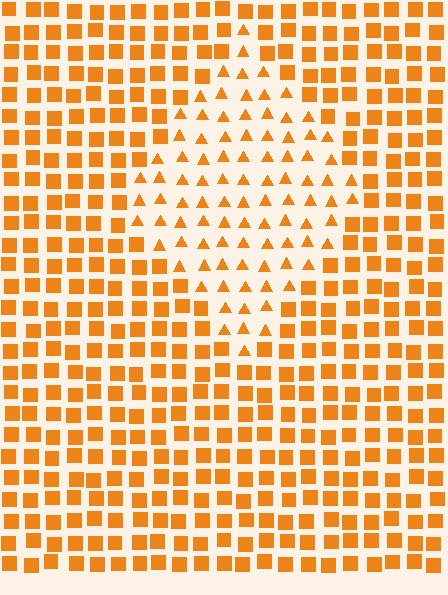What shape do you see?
I see a diamond.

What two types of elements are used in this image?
The image uses triangles inside the diamond region and squares outside it.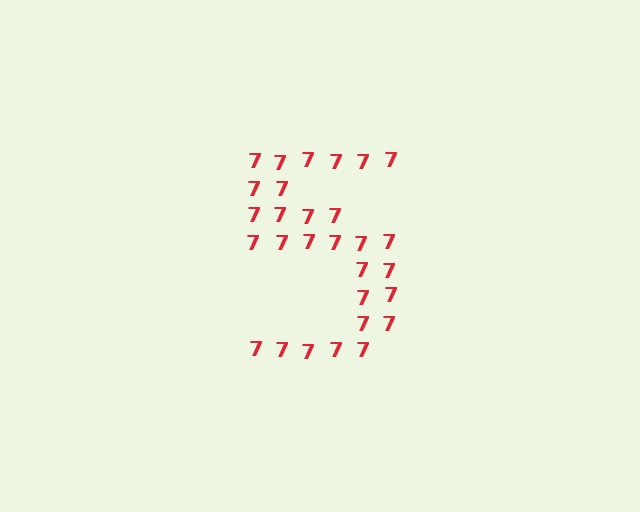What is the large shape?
The large shape is the digit 5.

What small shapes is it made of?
It is made of small digit 7's.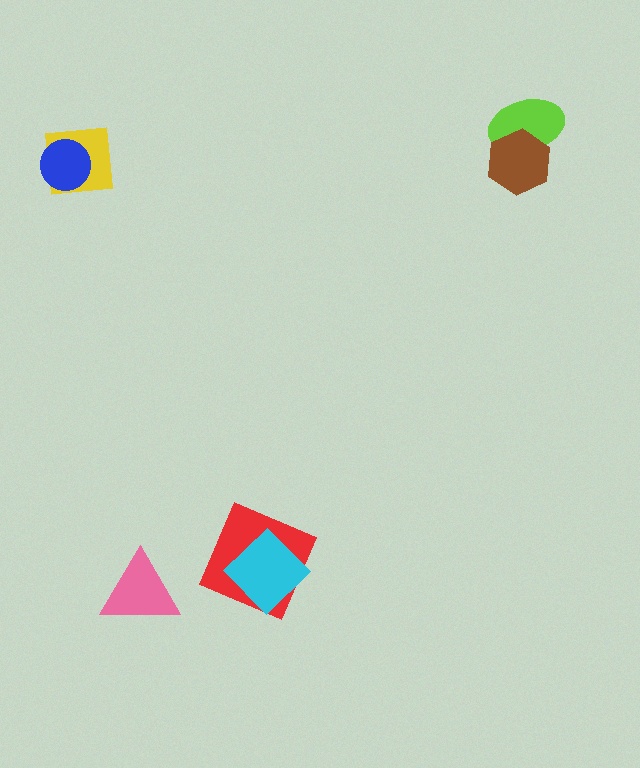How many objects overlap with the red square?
1 object overlaps with the red square.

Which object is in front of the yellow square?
The blue circle is in front of the yellow square.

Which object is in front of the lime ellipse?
The brown hexagon is in front of the lime ellipse.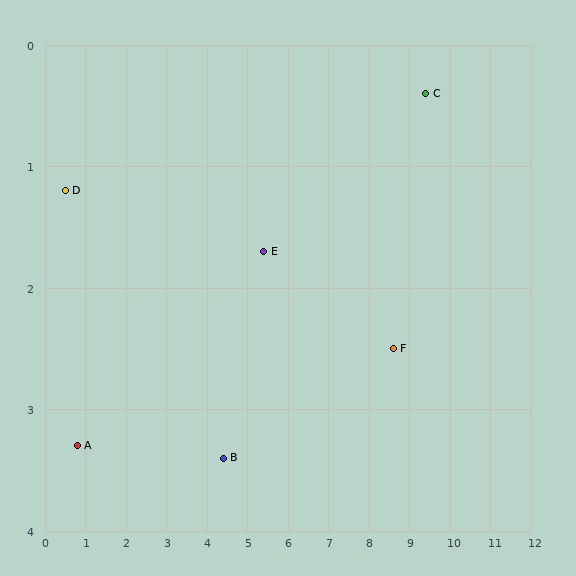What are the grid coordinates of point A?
Point A is at approximately (0.8, 3.3).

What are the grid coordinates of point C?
Point C is at approximately (9.4, 0.4).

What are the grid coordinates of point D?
Point D is at approximately (0.5, 1.2).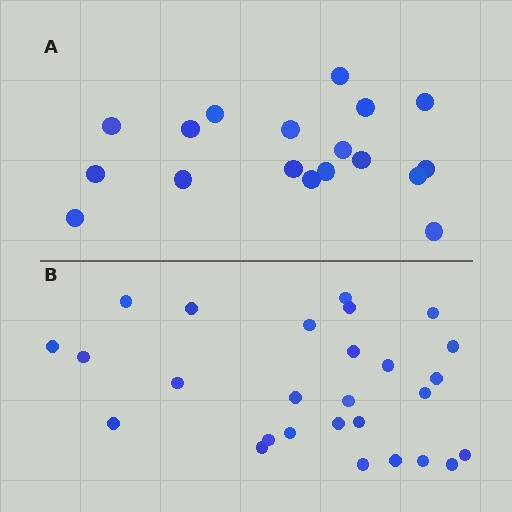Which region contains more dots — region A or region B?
Region B (the bottom region) has more dots.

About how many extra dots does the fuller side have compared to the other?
Region B has roughly 8 or so more dots than region A.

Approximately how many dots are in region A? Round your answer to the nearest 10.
About 20 dots. (The exact count is 18, which rounds to 20.)